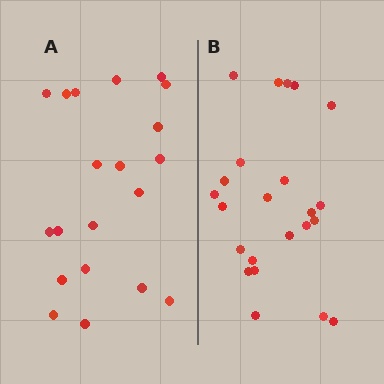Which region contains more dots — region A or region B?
Region B (the right region) has more dots.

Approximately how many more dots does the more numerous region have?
Region B has just a few more — roughly 2 or 3 more dots than region A.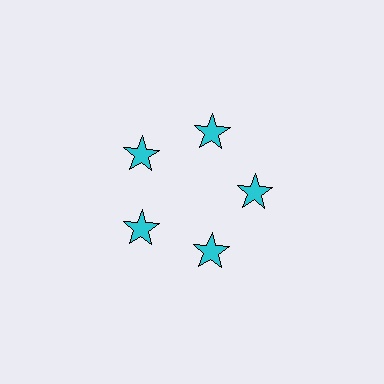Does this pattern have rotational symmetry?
Yes, this pattern has 5-fold rotational symmetry. It looks the same after rotating 72 degrees around the center.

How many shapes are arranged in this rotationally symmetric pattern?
There are 5 shapes, arranged in 5 groups of 1.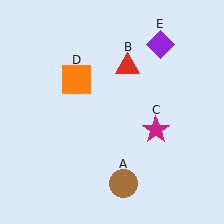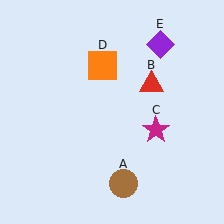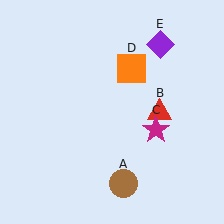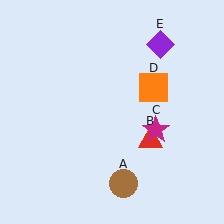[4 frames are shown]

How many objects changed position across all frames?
2 objects changed position: red triangle (object B), orange square (object D).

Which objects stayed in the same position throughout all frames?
Brown circle (object A) and magenta star (object C) and purple diamond (object E) remained stationary.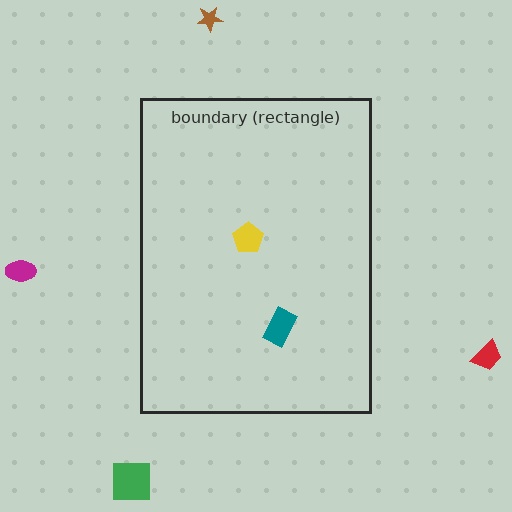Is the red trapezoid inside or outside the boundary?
Outside.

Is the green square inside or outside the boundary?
Outside.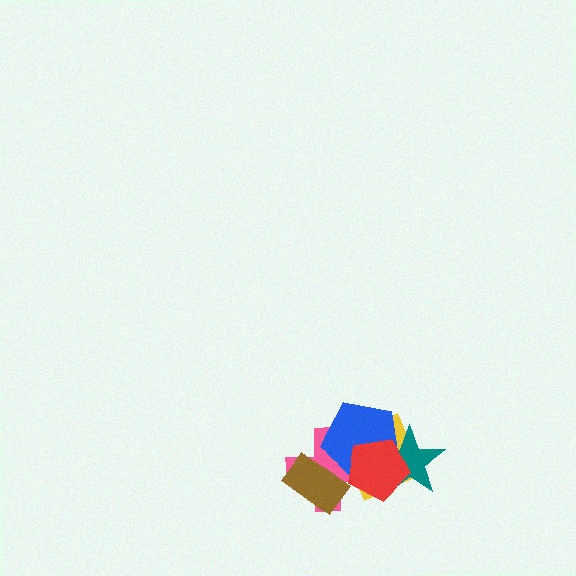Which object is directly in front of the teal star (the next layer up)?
The blue pentagon is directly in front of the teal star.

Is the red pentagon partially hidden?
No, no other shape covers it.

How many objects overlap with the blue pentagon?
5 objects overlap with the blue pentagon.